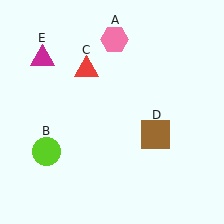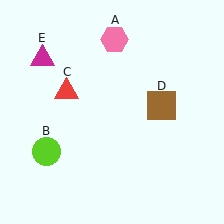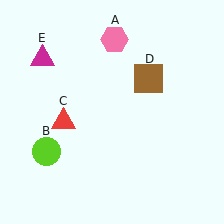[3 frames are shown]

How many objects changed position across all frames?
2 objects changed position: red triangle (object C), brown square (object D).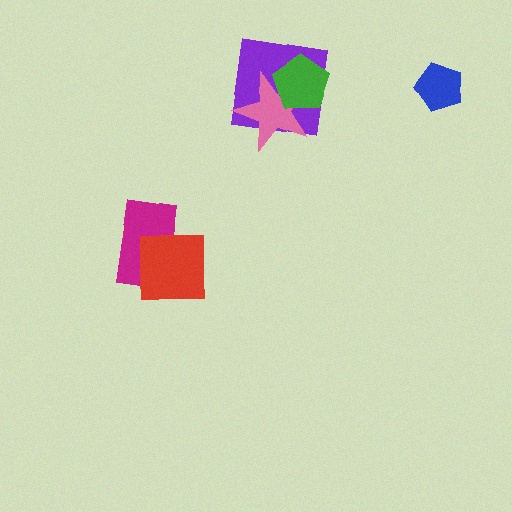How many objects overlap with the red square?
1 object overlaps with the red square.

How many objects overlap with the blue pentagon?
0 objects overlap with the blue pentagon.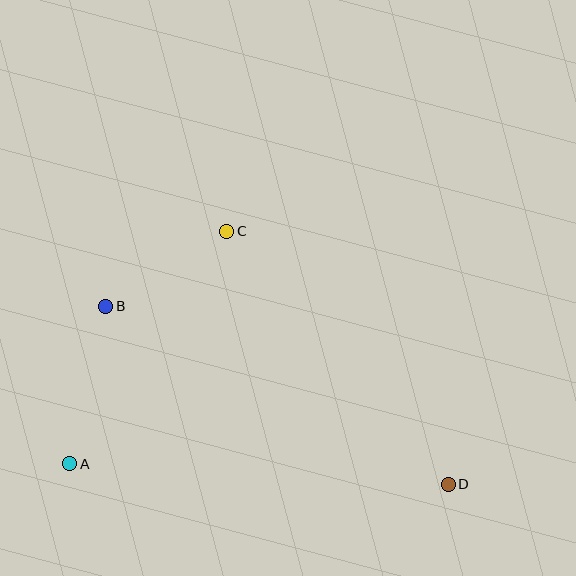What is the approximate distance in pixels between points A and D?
The distance between A and D is approximately 379 pixels.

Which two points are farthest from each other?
Points B and D are farthest from each other.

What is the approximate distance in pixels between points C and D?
The distance between C and D is approximately 336 pixels.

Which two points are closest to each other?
Points B and C are closest to each other.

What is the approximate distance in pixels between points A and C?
The distance between A and C is approximately 280 pixels.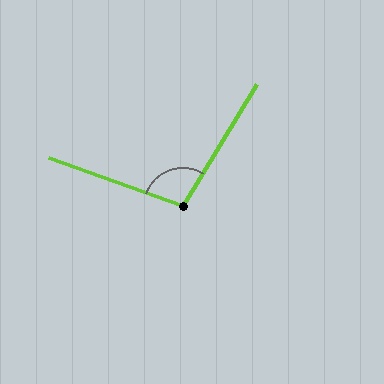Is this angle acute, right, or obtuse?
It is obtuse.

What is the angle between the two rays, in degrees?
Approximately 102 degrees.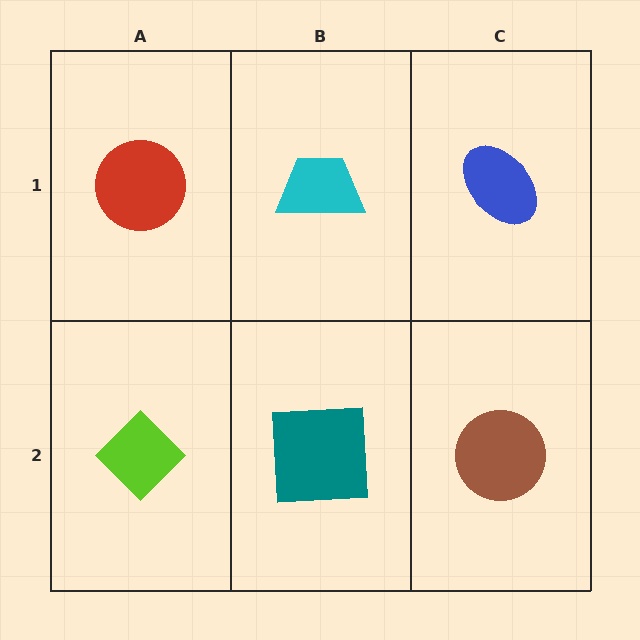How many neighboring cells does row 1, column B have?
3.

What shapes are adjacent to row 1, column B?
A teal square (row 2, column B), a red circle (row 1, column A), a blue ellipse (row 1, column C).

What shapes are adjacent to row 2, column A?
A red circle (row 1, column A), a teal square (row 2, column B).